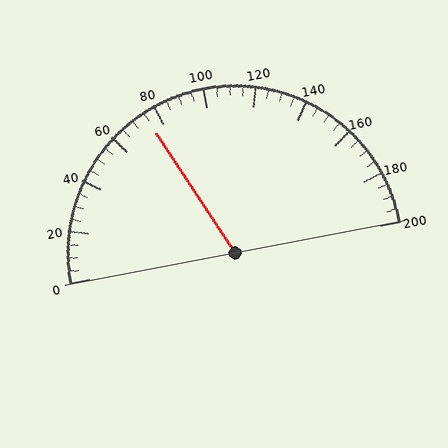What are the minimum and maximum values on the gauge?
The gauge ranges from 0 to 200.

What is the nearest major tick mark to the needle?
The nearest major tick mark is 80.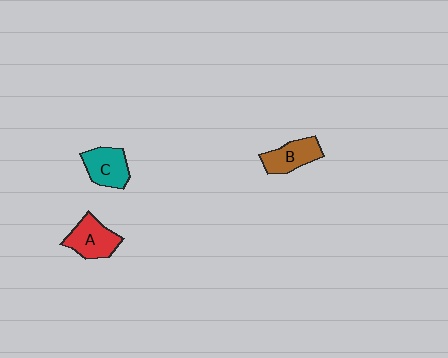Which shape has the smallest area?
Shape B (brown).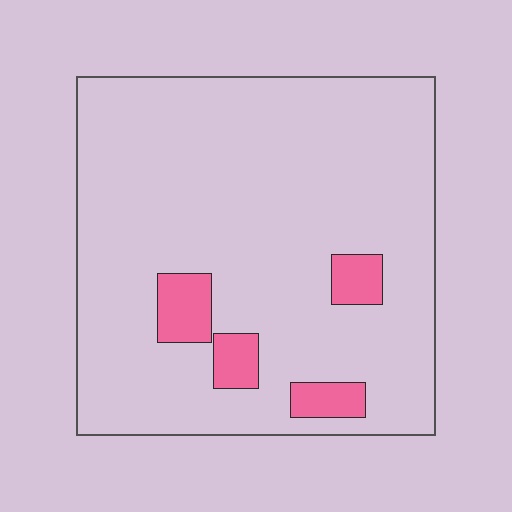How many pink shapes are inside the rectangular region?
4.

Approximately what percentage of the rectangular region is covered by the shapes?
Approximately 10%.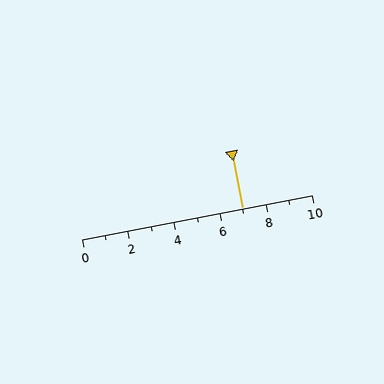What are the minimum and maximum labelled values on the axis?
The axis runs from 0 to 10.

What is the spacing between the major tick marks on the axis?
The major ticks are spaced 2 apart.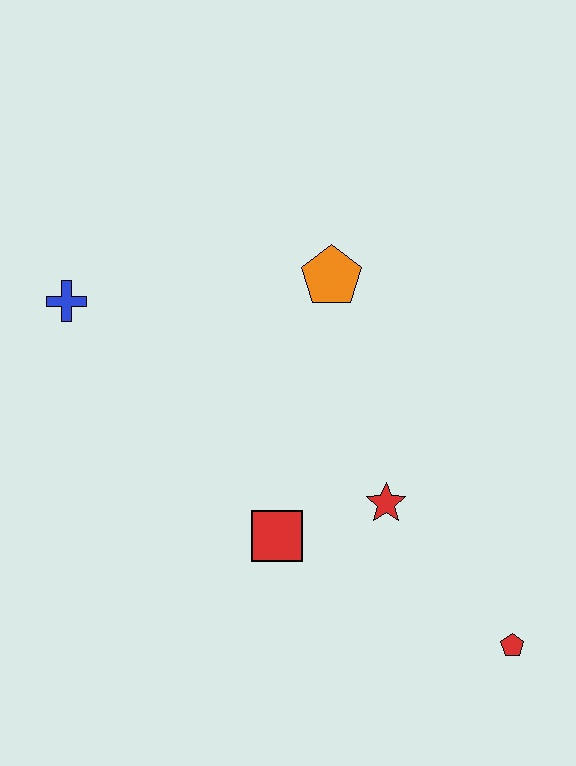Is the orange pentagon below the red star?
No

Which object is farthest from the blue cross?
The red pentagon is farthest from the blue cross.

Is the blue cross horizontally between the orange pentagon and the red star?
No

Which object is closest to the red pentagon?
The red star is closest to the red pentagon.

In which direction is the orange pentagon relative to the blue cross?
The orange pentagon is to the right of the blue cross.